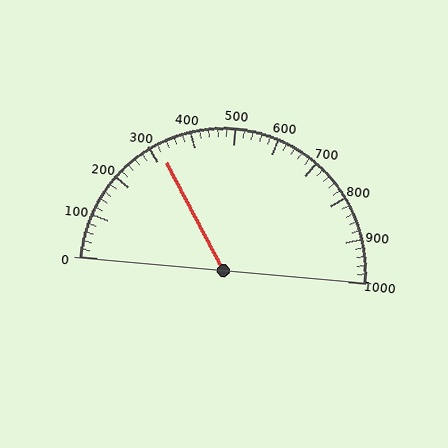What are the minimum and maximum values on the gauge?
The gauge ranges from 0 to 1000.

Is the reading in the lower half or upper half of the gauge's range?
The reading is in the lower half of the range (0 to 1000).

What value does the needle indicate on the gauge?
The needle indicates approximately 320.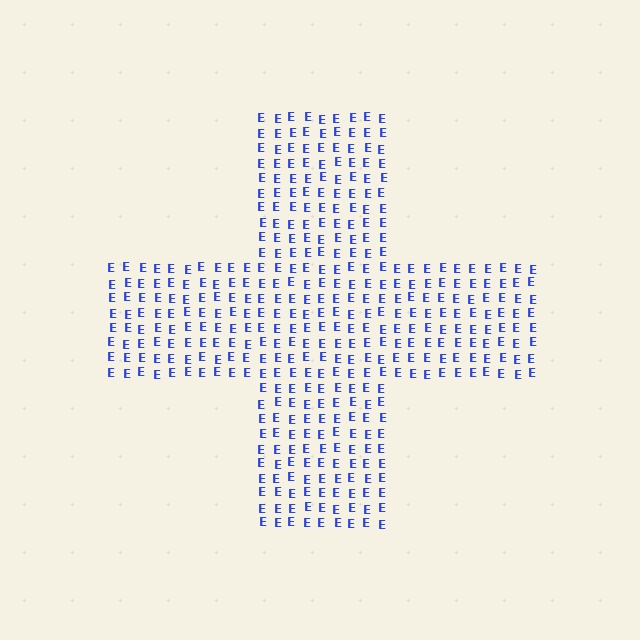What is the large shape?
The large shape is a cross.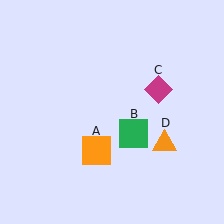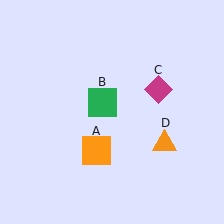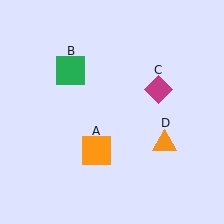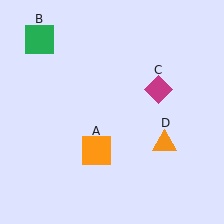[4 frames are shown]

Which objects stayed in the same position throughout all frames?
Orange square (object A) and magenta diamond (object C) and orange triangle (object D) remained stationary.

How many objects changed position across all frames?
1 object changed position: green square (object B).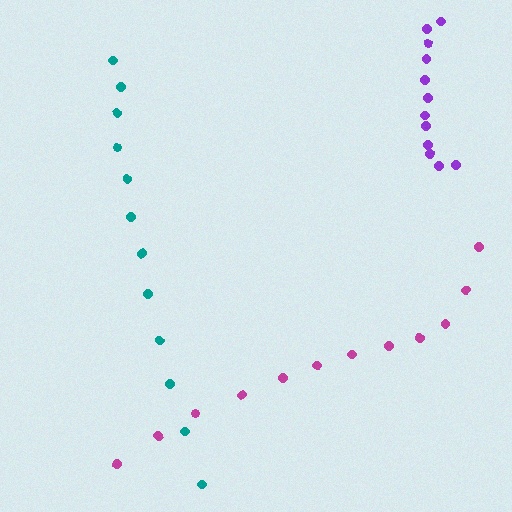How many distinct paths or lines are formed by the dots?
There are 3 distinct paths.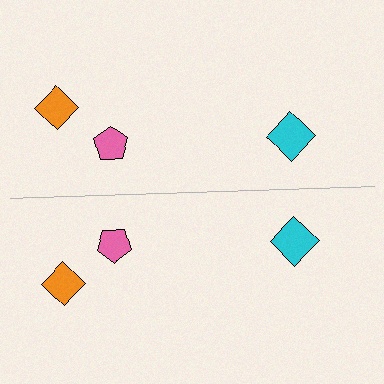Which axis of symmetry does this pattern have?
The pattern has a horizontal axis of symmetry running through the center of the image.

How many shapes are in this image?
There are 6 shapes in this image.